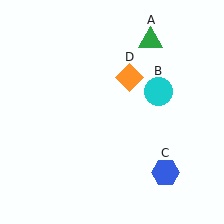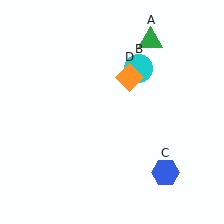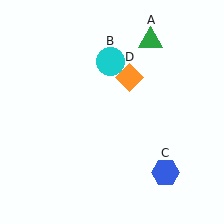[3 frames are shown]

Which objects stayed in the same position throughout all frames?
Green triangle (object A) and blue hexagon (object C) and orange diamond (object D) remained stationary.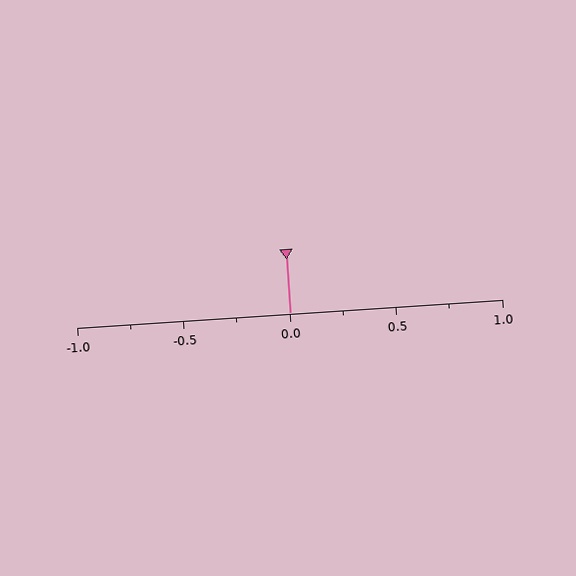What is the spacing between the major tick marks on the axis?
The major ticks are spaced 0.5 apart.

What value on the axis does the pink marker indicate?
The marker indicates approximately 0.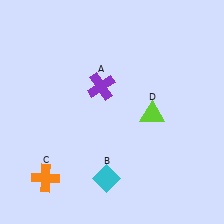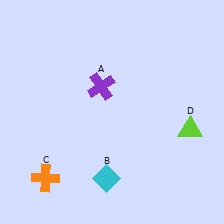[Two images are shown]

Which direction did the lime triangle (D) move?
The lime triangle (D) moved right.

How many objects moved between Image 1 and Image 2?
1 object moved between the two images.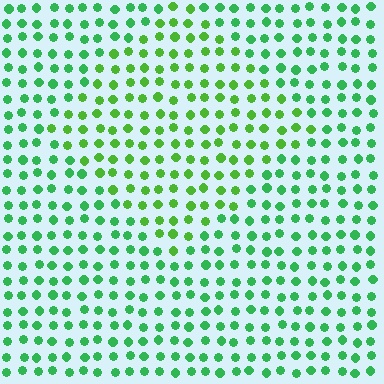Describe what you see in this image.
The image is filled with small green elements in a uniform arrangement. A diamond-shaped region is visible where the elements are tinted to a slightly different hue, forming a subtle color boundary.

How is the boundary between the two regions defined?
The boundary is defined purely by a slight shift in hue (about 28 degrees). Spacing, size, and orientation are identical on both sides.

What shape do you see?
I see a diamond.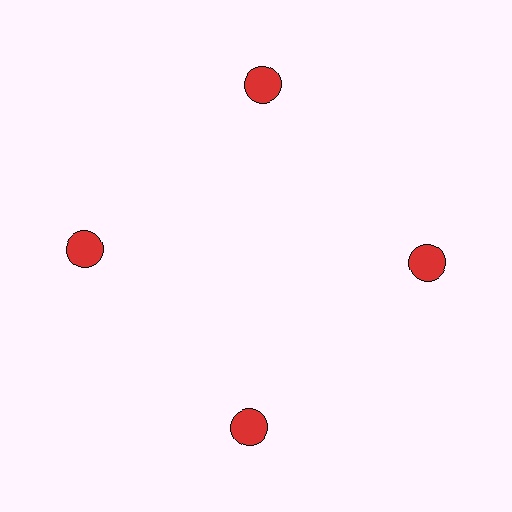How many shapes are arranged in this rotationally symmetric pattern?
There are 4 shapes, arranged in 4 groups of 1.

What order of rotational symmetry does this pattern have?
This pattern has 4-fold rotational symmetry.